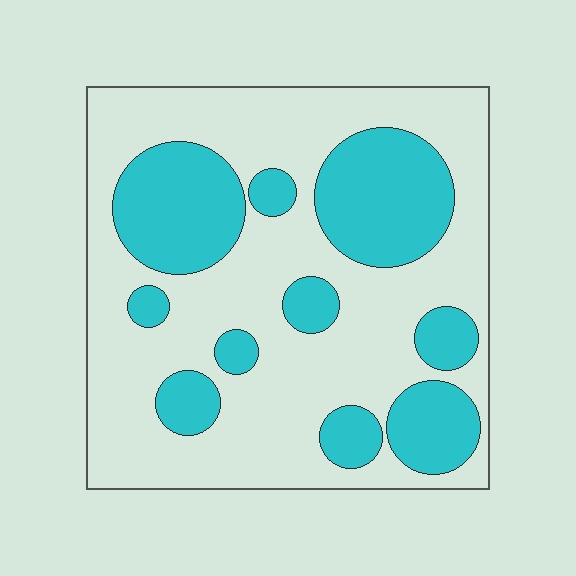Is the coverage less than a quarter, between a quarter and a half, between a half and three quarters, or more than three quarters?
Between a quarter and a half.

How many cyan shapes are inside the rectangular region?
10.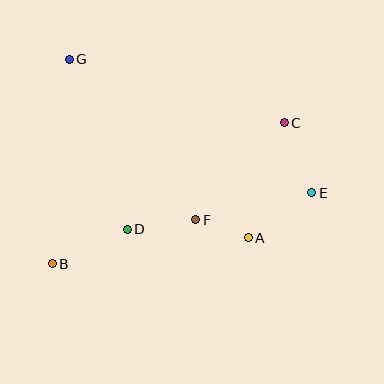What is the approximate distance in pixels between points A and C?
The distance between A and C is approximately 120 pixels.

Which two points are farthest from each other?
Points E and G are farthest from each other.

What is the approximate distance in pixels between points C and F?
The distance between C and F is approximately 131 pixels.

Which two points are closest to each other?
Points A and F are closest to each other.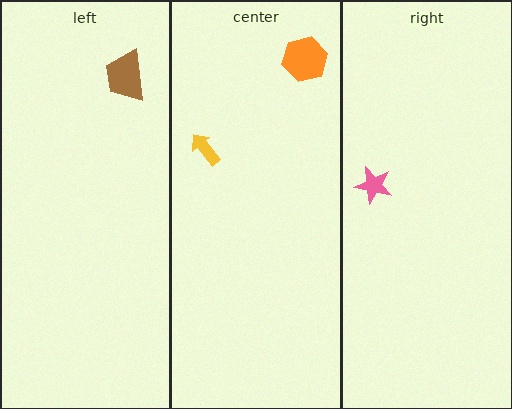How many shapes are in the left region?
1.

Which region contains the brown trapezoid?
The left region.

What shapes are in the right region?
The pink star.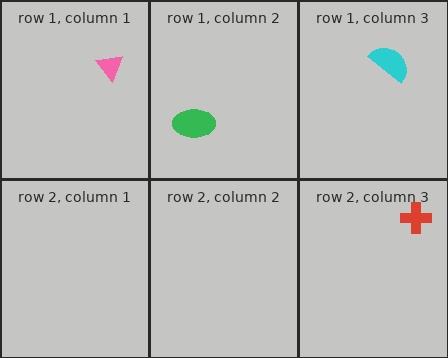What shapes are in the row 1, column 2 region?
The green ellipse.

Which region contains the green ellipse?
The row 1, column 2 region.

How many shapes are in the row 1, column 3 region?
1.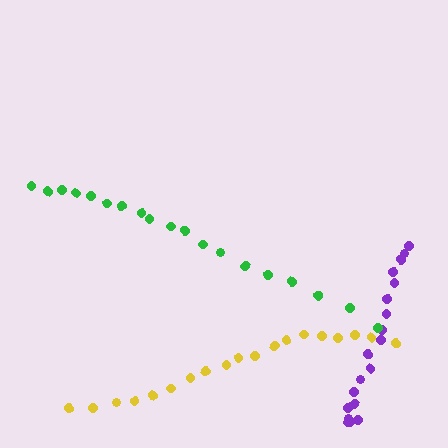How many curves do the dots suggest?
There are 3 distinct paths.